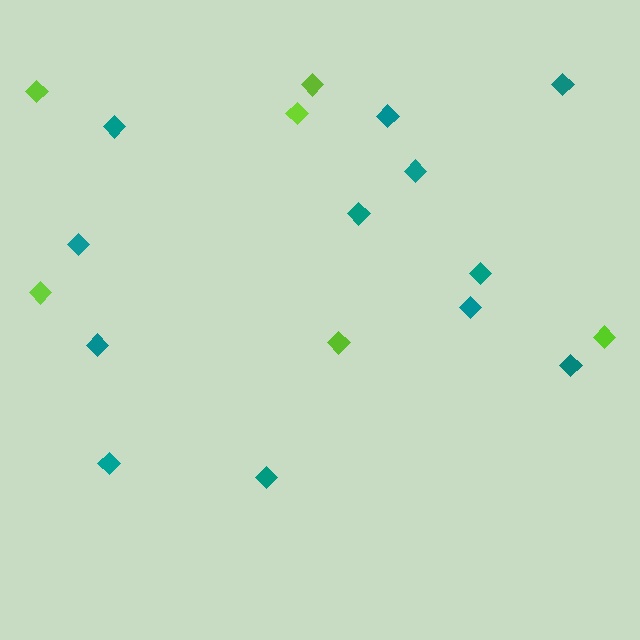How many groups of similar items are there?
There are 2 groups: one group of teal diamonds (12) and one group of lime diamonds (6).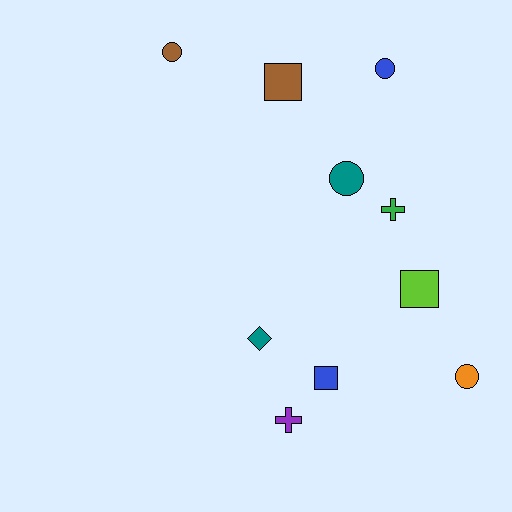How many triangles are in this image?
There are no triangles.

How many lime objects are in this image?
There is 1 lime object.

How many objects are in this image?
There are 10 objects.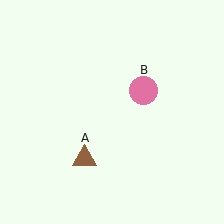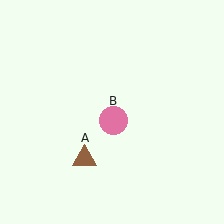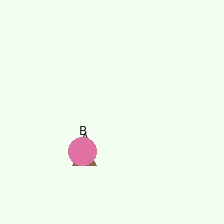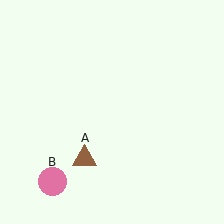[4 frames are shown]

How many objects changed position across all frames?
1 object changed position: pink circle (object B).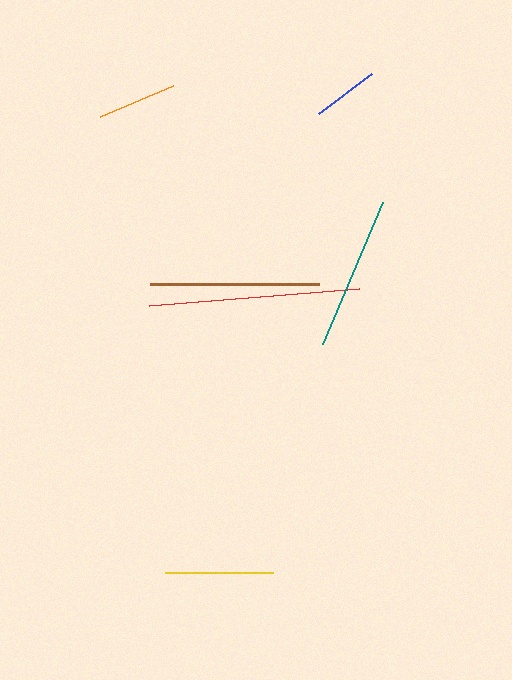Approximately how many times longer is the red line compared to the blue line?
The red line is approximately 3.2 times the length of the blue line.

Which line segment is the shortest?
The blue line is the shortest at approximately 66 pixels.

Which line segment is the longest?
The red line is the longest at approximately 211 pixels.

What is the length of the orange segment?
The orange segment is approximately 80 pixels long.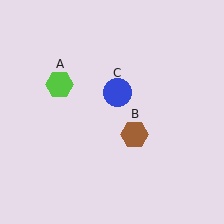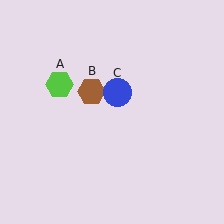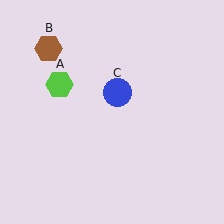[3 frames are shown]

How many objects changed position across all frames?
1 object changed position: brown hexagon (object B).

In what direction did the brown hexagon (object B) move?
The brown hexagon (object B) moved up and to the left.